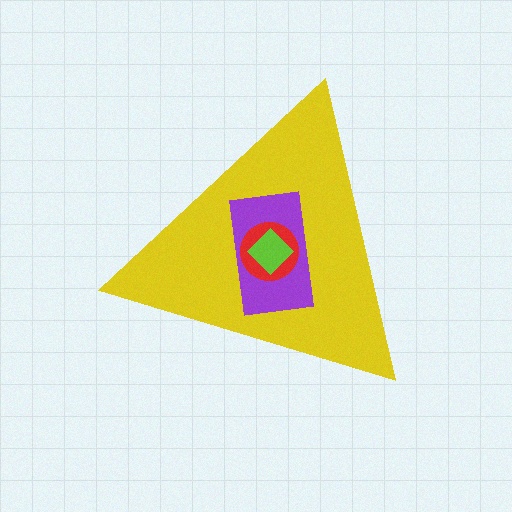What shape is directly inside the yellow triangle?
The purple rectangle.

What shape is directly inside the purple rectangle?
The red circle.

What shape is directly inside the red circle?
The lime diamond.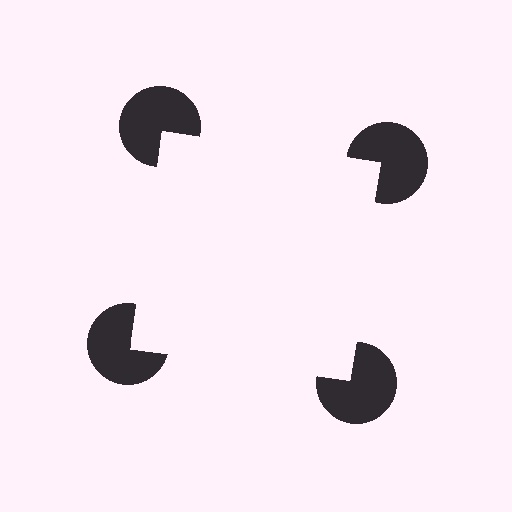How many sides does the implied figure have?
4 sides.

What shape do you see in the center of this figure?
An illusory square — its edges are inferred from the aligned wedge cuts in the pac-man discs, not physically drawn.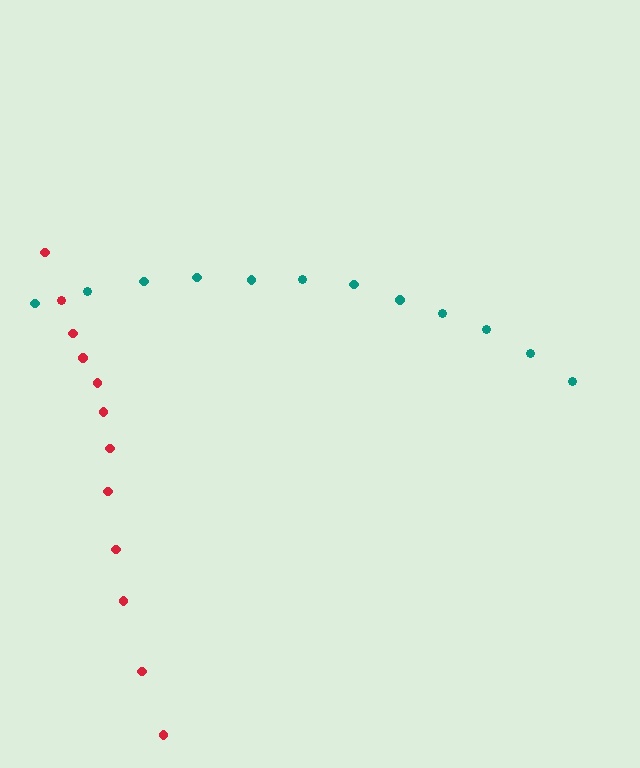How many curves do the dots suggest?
There are 2 distinct paths.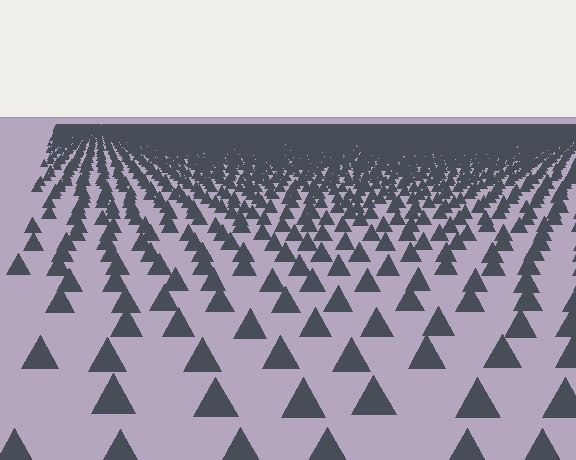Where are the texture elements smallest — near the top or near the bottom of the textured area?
Near the top.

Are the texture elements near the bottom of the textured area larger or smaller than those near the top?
Larger. Near the bottom, elements are closer to the viewer and appear at a bigger on-screen size.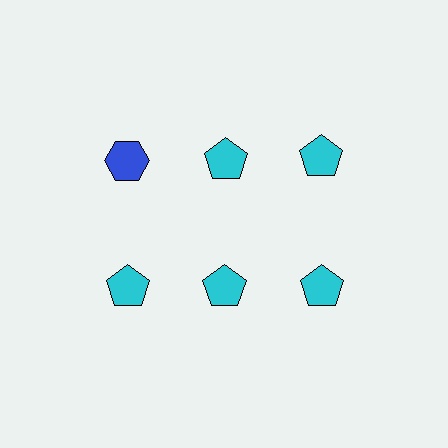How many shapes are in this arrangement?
There are 6 shapes arranged in a grid pattern.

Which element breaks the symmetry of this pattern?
The blue hexagon in the top row, leftmost column breaks the symmetry. All other shapes are cyan pentagons.